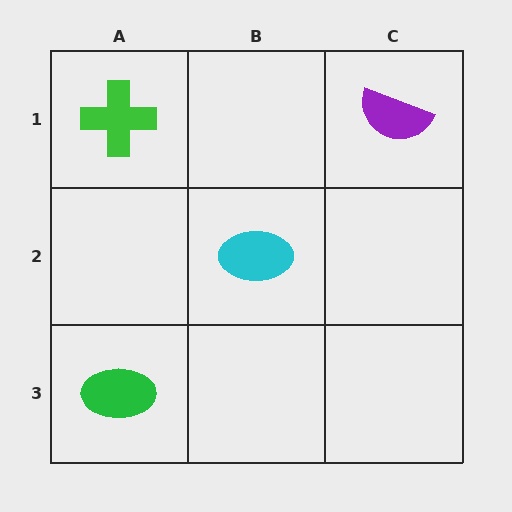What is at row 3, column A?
A green ellipse.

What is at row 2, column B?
A cyan ellipse.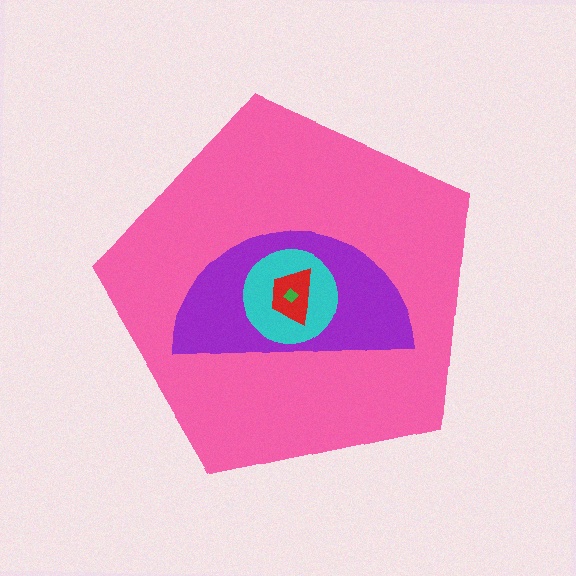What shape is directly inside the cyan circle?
The red trapezoid.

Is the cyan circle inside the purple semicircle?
Yes.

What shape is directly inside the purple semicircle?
The cyan circle.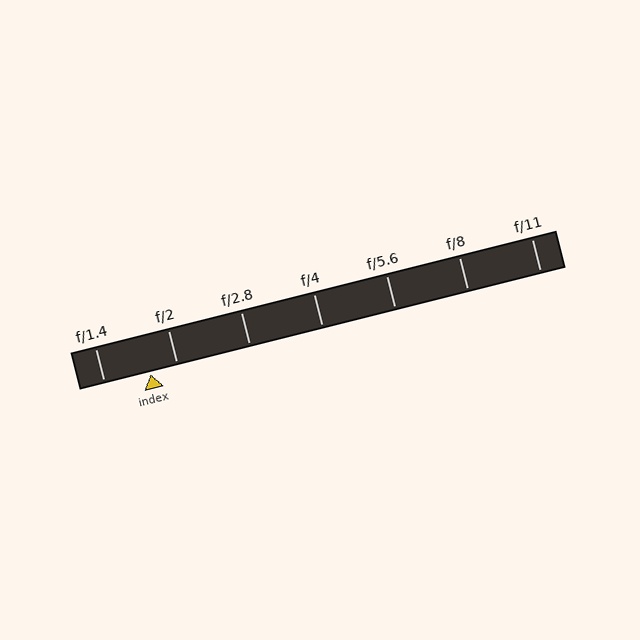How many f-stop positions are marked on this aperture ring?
There are 7 f-stop positions marked.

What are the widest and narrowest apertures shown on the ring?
The widest aperture shown is f/1.4 and the narrowest is f/11.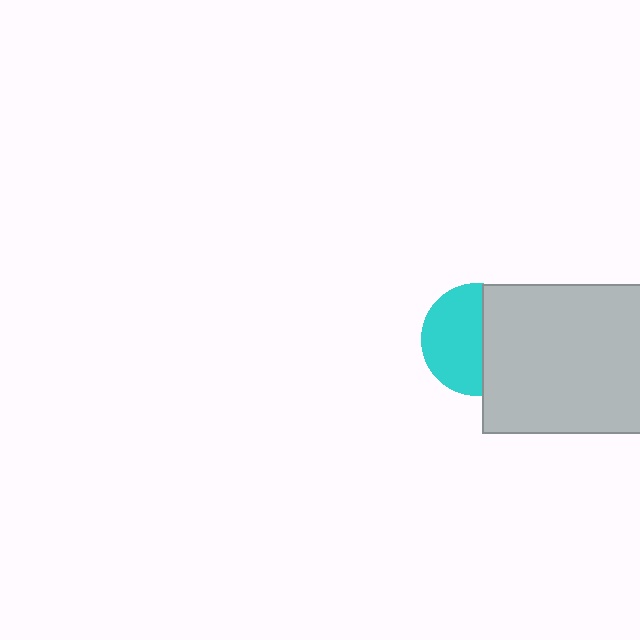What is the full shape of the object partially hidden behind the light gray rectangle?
The partially hidden object is a cyan circle.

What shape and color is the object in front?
The object in front is a light gray rectangle.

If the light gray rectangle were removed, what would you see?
You would see the complete cyan circle.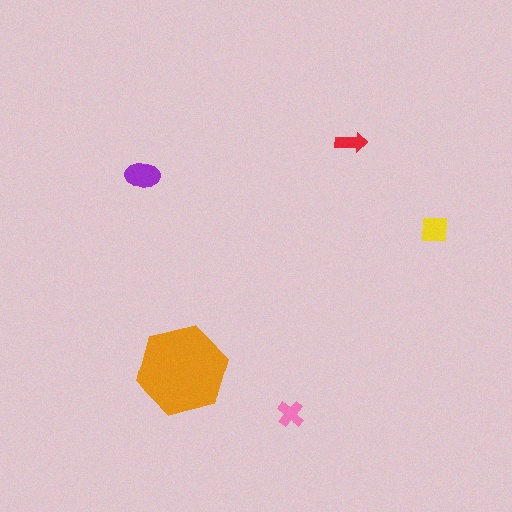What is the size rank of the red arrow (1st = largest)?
5th.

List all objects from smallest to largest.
The red arrow, the pink cross, the yellow square, the purple ellipse, the orange hexagon.